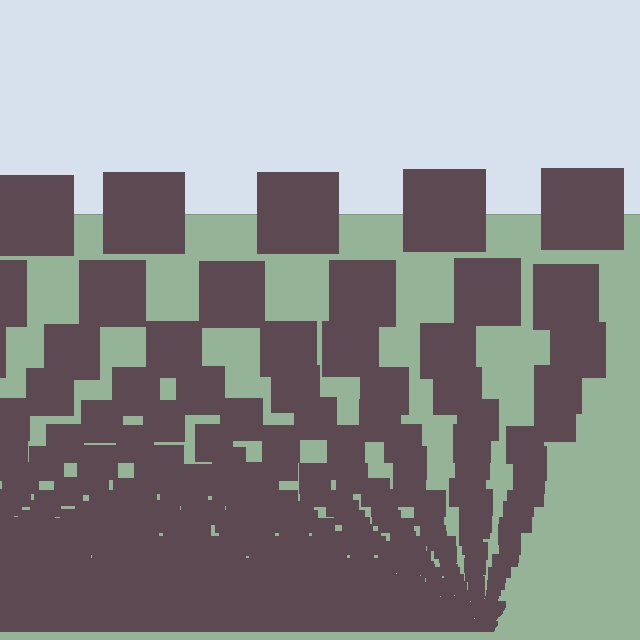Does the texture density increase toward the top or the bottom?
Density increases toward the bottom.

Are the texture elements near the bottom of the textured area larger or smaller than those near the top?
Smaller. The gradient is inverted — elements near the bottom are smaller and denser.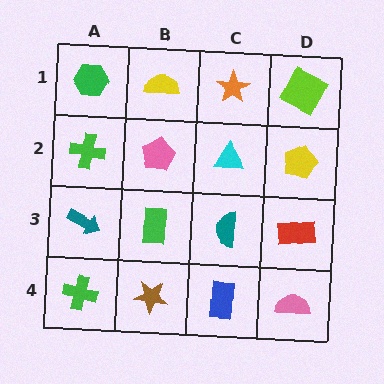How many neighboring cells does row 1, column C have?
3.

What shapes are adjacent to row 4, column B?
A green rectangle (row 3, column B), a green cross (row 4, column A), a blue rectangle (row 4, column C).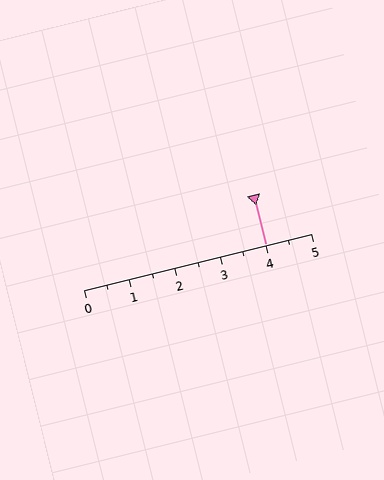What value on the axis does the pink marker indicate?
The marker indicates approximately 4.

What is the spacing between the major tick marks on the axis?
The major ticks are spaced 1 apart.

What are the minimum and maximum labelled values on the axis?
The axis runs from 0 to 5.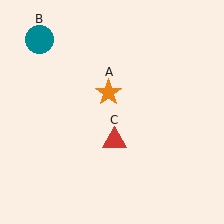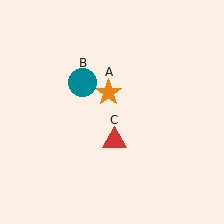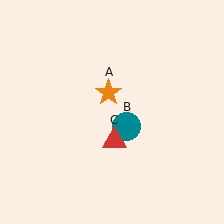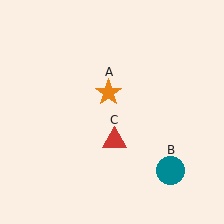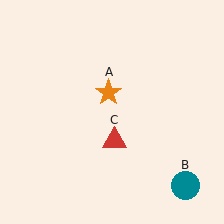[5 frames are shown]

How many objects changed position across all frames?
1 object changed position: teal circle (object B).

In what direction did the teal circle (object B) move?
The teal circle (object B) moved down and to the right.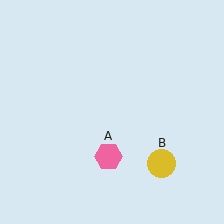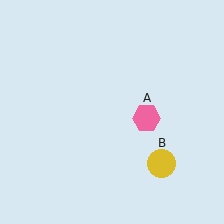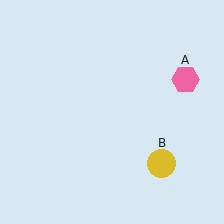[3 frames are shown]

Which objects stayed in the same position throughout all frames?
Yellow circle (object B) remained stationary.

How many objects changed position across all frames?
1 object changed position: pink hexagon (object A).